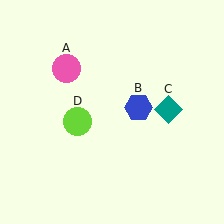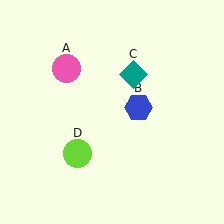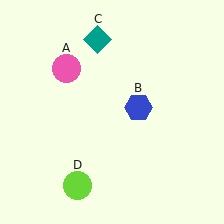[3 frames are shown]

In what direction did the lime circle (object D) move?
The lime circle (object D) moved down.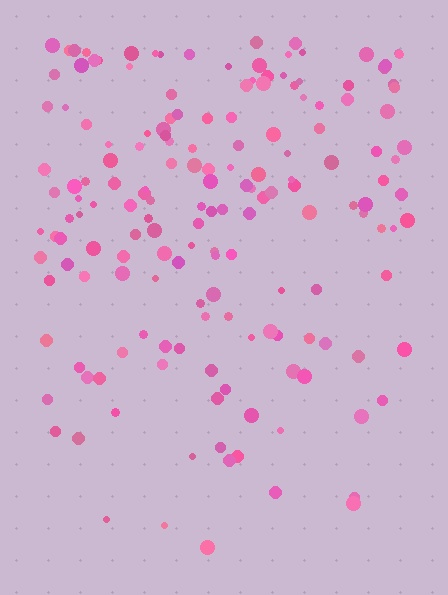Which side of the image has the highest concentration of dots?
The top.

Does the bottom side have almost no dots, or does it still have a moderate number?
Still a moderate number, just noticeably fewer than the top.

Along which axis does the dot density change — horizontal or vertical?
Vertical.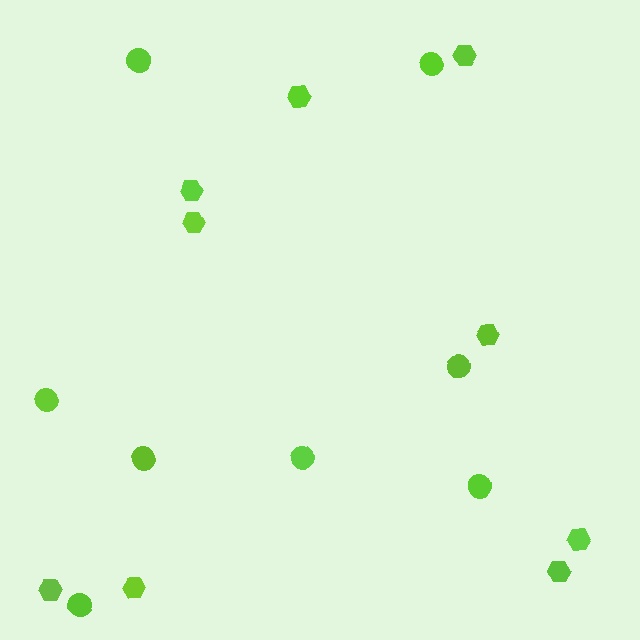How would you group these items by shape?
There are 2 groups: one group of circles (8) and one group of hexagons (9).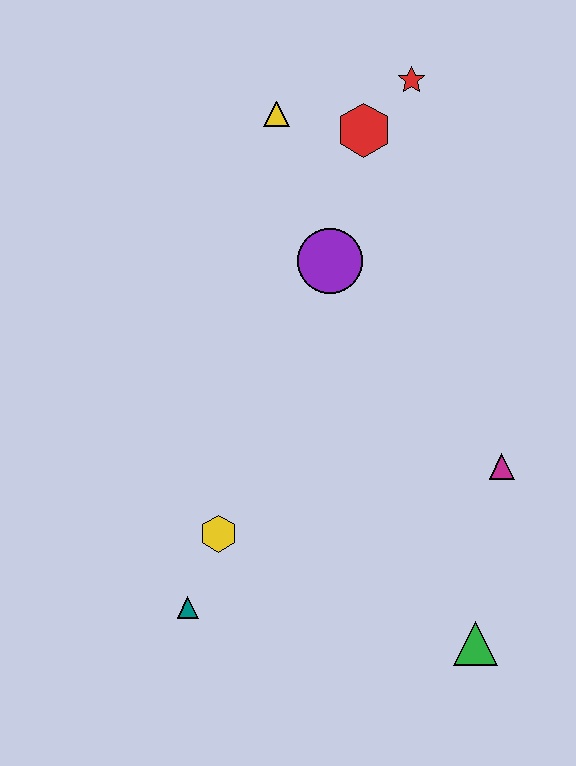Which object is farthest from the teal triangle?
The red star is farthest from the teal triangle.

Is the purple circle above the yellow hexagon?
Yes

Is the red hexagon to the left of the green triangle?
Yes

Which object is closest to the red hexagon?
The red star is closest to the red hexagon.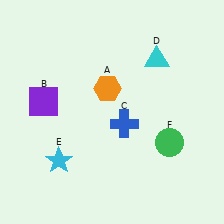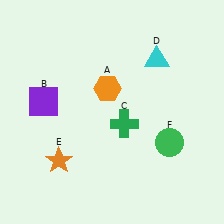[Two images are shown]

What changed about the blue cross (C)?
In Image 1, C is blue. In Image 2, it changed to green.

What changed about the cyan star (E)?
In Image 1, E is cyan. In Image 2, it changed to orange.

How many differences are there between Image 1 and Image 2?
There are 2 differences between the two images.